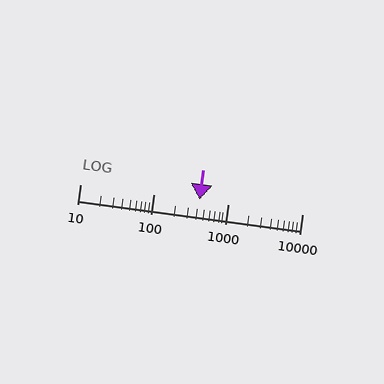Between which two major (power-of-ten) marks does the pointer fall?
The pointer is between 100 and 1000.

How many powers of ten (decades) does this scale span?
The scale spans 3 decades, from 10 to 10000.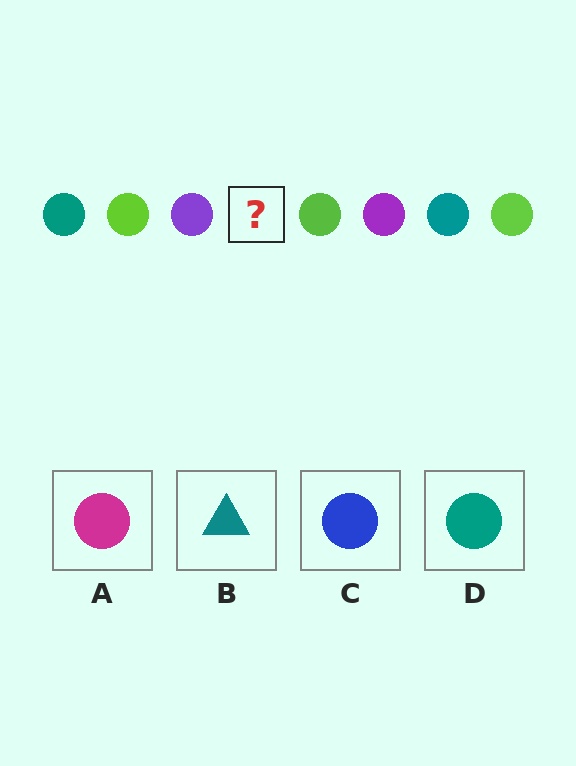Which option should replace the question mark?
Option D.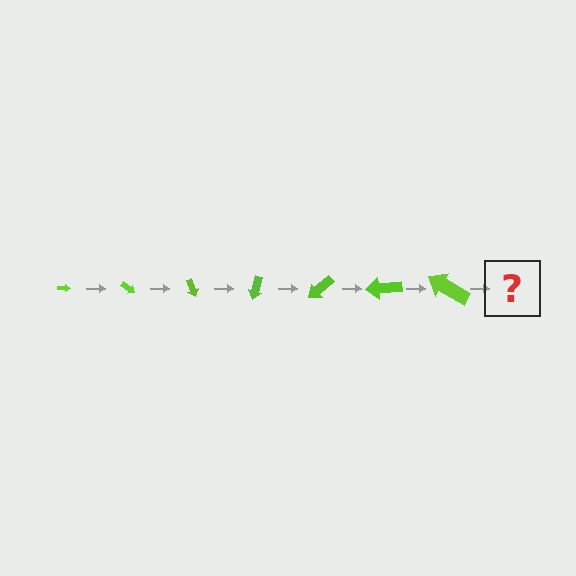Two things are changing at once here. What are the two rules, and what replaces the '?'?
The two rules are that the arrow grows larger each step and it rotates 35 degrees each step. The '?' should be an arrow, larger than the previous one and rotated 245 degrees from the start.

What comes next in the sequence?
The next element should be an arrow, larger than the previous one and rotated 245 degrees from the start.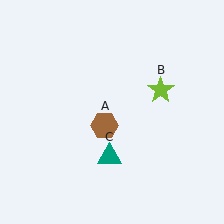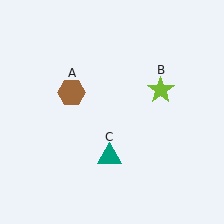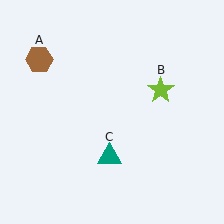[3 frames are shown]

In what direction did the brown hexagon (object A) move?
The brown hexagon (object A) moved up and to the left.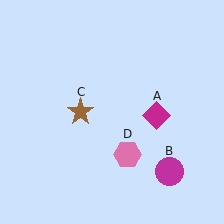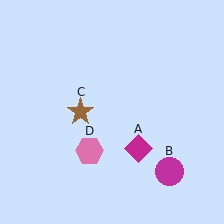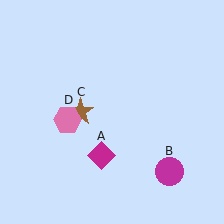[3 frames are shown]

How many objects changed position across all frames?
2 objects changed position: magenta diamond (object A), pink hexagon (object D).